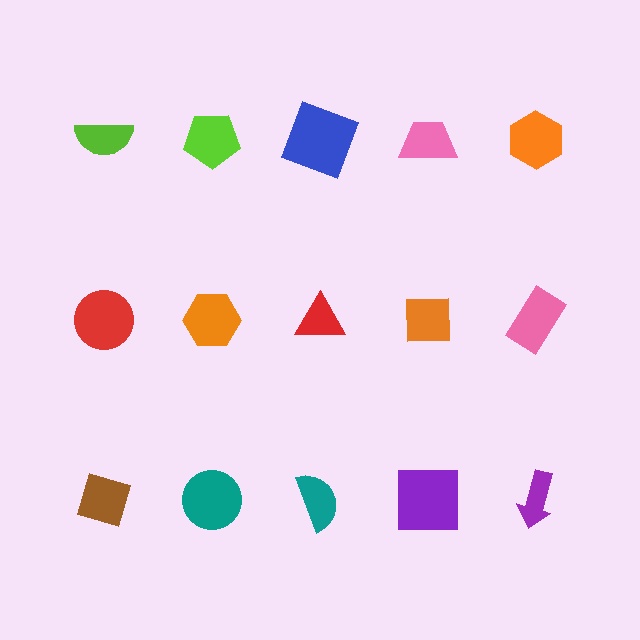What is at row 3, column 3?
A teal semicircle.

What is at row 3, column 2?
A teal circle.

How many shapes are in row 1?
5 shapes.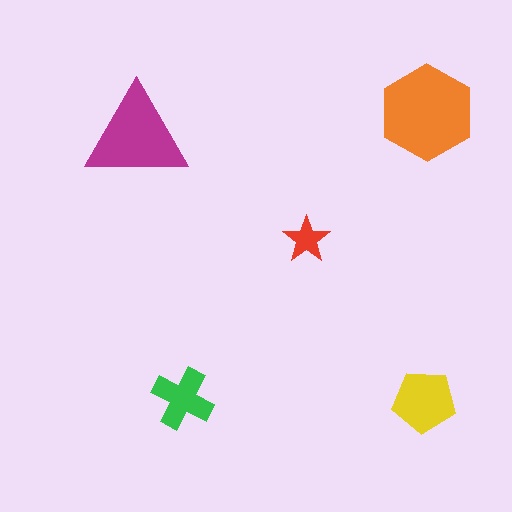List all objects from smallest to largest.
The red star, the green cross, the yellow pentagon, the magenta triangle, the orange hexagon.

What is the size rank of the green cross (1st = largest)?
4th.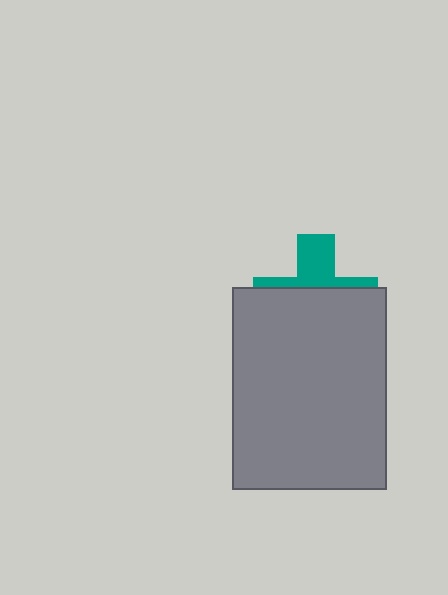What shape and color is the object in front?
The object in front is a gray rectangle.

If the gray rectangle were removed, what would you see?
You would see the complete teal cross.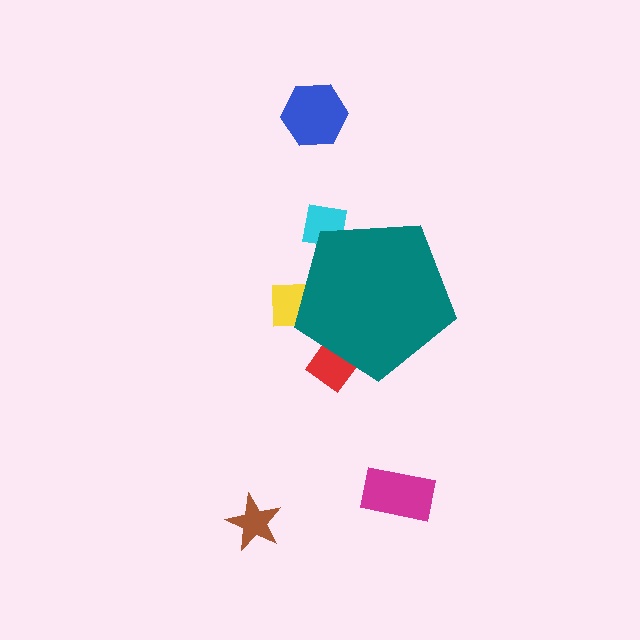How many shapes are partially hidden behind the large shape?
3 shapes are partially hidden.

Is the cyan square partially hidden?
Yes, the cyan square is partially hidden behind the teal pentagon.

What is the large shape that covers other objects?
A teal pentagon.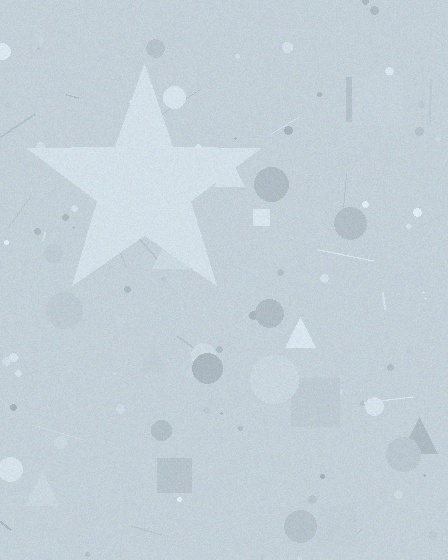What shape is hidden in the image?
A star is hidden in the image.